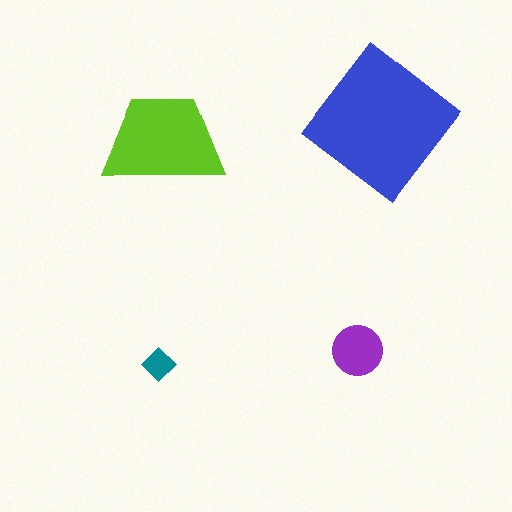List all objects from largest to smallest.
The blue diamond, the lime trapezoid, the purple circle, the teal diamond.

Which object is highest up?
The blue diamond is topmost.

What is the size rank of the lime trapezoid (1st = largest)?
2nd.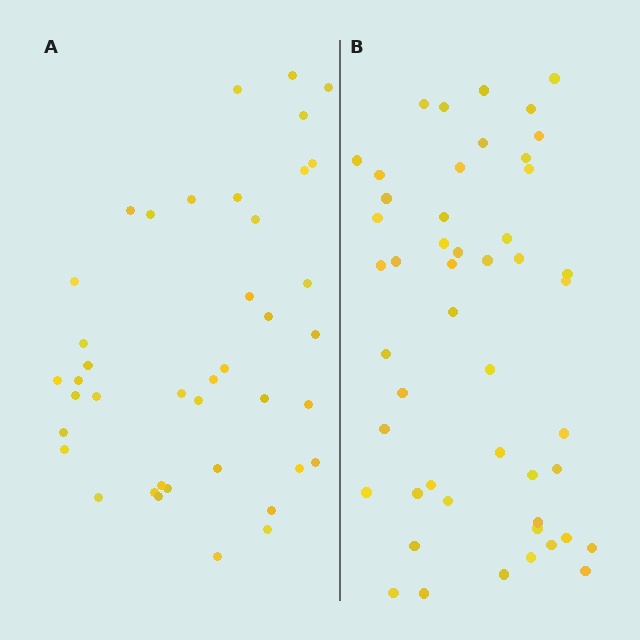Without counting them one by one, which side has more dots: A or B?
Region B (the right region) has more dots.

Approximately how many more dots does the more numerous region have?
Region B has roughly 8 or so more dots than region A.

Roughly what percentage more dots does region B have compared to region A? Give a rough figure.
About 20% more.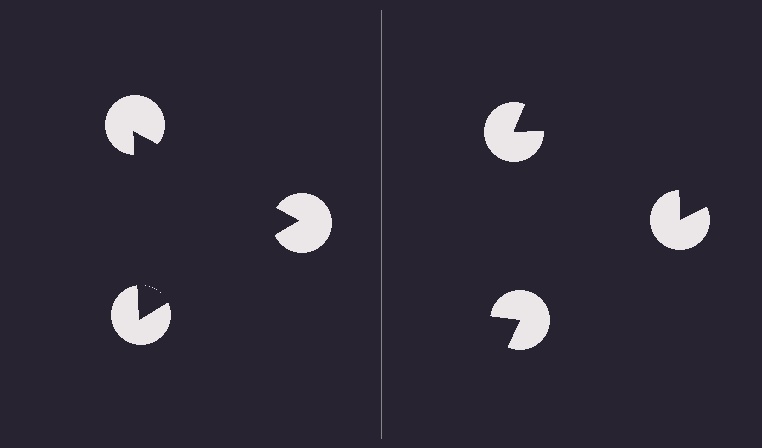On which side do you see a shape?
An illusory triangle appears on the left side. On the right side the wedge cuts are rotated, so no coherent shape forms.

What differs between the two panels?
The pac-man discs are positioned identically on both sides; only the wedge orientations differ. On the left they align to a triangle; on the right they are misaligned.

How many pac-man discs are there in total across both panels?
6 — 3 on each side.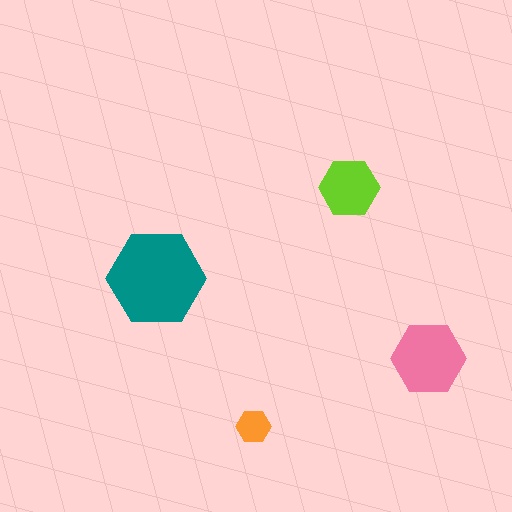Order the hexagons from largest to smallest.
the teal one, the pink one, the lime one, the orange one.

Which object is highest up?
The lime hexagon is topmost.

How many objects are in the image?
There are 4 objects in the image.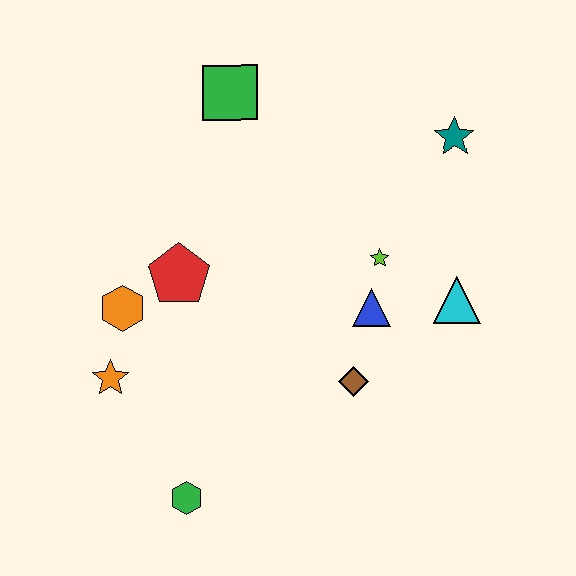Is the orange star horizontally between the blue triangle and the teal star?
No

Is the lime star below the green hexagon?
No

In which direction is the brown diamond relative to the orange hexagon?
The brown diamond is to the right of the orange hexagon.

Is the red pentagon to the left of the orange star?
No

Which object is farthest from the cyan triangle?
The orange star is farthest from the cyan triangle.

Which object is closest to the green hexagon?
The orange star is closest to the green hexagon.